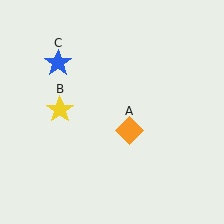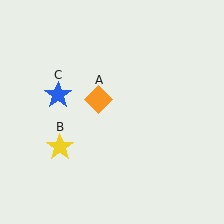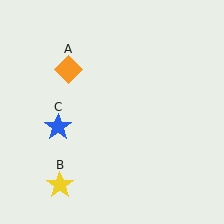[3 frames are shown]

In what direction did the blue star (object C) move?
The blue star (object C) moved down.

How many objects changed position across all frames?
3 objects changed position: orange diamond (object A), yellow star (object B), blue star (object C).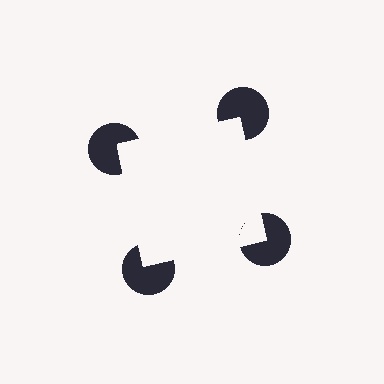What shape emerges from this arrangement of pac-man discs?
An illusory square — its edges are inferred from the aligned wedge cuts in the pac-man discs, not physically drawn.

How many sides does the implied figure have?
4 sides.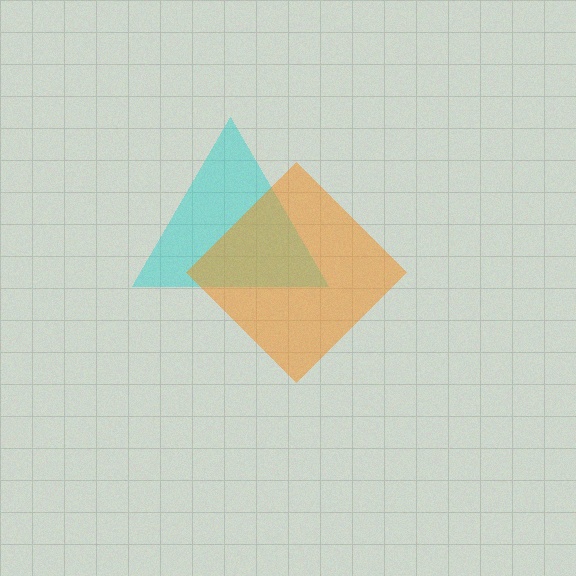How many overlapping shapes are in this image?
There are 2 overlapping shapes in the image.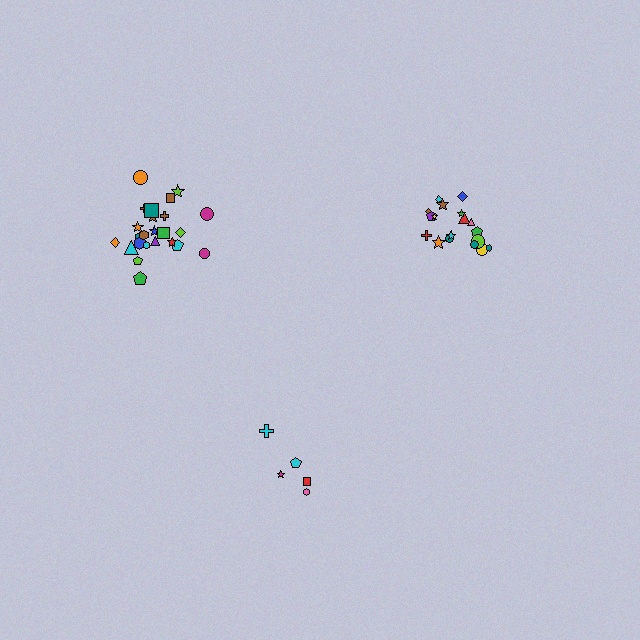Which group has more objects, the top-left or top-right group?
The top-left group.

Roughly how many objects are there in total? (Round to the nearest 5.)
Roughly 50 objects in total.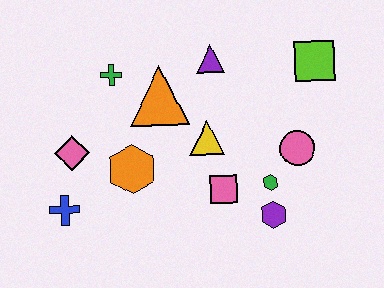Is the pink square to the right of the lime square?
No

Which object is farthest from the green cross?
The purple hexagon is farthest from the green cross.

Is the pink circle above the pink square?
Yes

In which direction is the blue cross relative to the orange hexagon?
The blue cross is to the left of the orange hexagon.